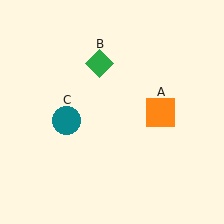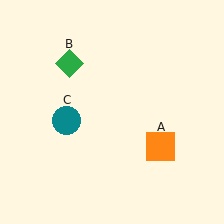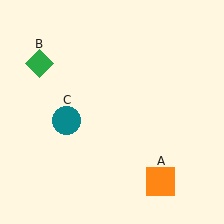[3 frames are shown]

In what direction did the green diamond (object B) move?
The green diamond (object B) moved left.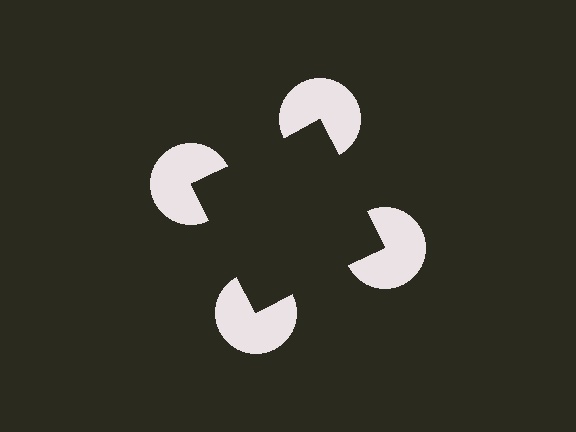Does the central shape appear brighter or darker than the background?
It typically appears slightly darker than the background, even though no actual brightness change is drawn.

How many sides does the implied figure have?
4 sides.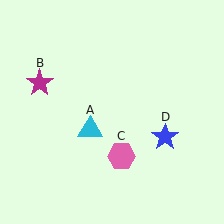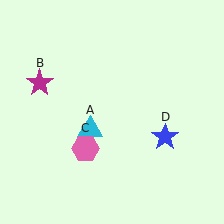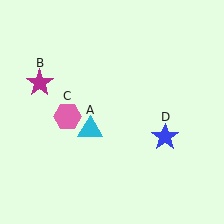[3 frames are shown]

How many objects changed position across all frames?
1 object changed position: pink hexagon (object C).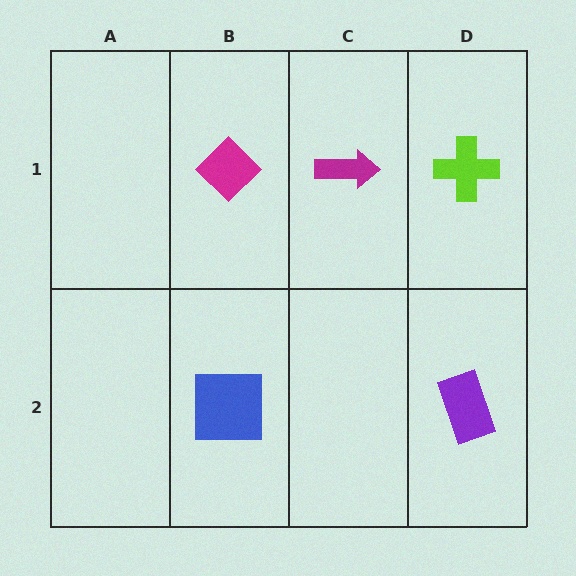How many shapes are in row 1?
3 shapes.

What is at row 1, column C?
A magenta arrow.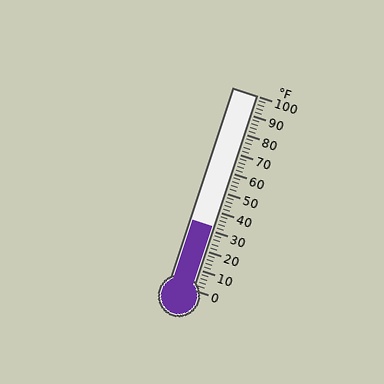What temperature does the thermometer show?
The thermometer shows approximately 32°F.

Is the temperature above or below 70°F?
The temperature is below 70°F.